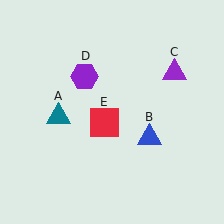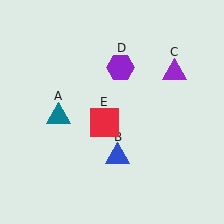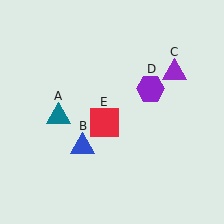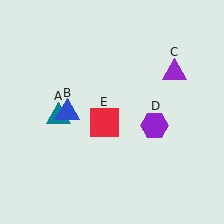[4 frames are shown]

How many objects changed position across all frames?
2 objects changed position: blue triangle (object B), purple hexagon (object D).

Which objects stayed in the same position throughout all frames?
Teal triangle (object A) and purple triangle (object C) and red square (object E) remained stationary.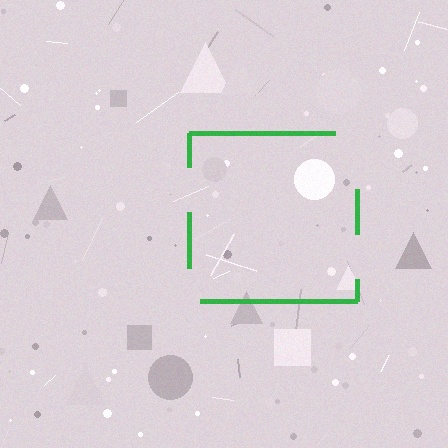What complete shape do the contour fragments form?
The contour fragments form a square.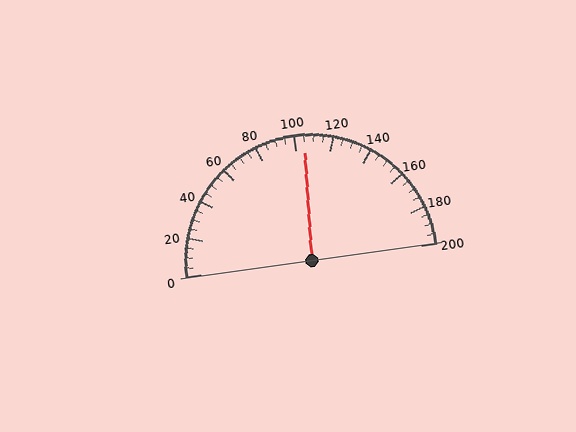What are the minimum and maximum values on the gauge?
The gauge ranges from 0 to 200.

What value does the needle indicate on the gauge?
The needle indicates approximately 105.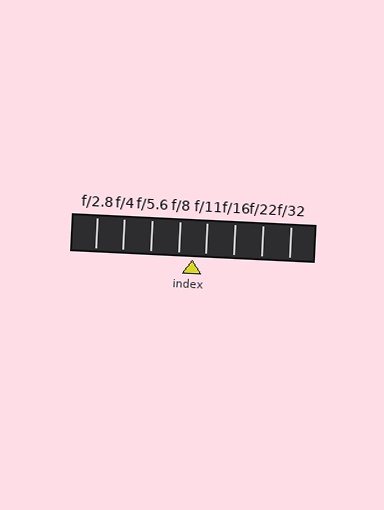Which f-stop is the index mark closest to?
The index mark is closest to f/11.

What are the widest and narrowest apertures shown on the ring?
The widest aperture shown is f/2.8 and the narrowest is f/32.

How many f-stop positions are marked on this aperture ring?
There are 8 f-stop positions marked.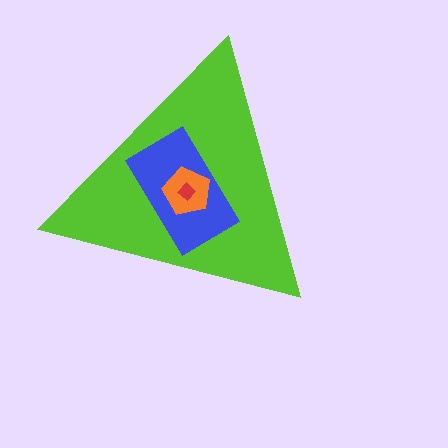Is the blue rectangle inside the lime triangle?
Yes.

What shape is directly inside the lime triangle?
The blue rectangle.